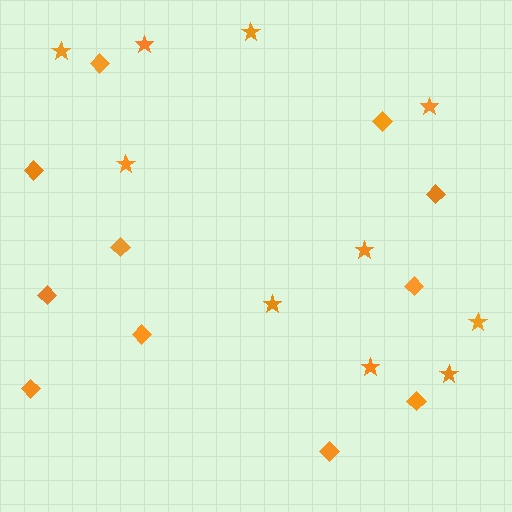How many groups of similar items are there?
There are 2 groups: one group of stars (10) and one group of diamonds (11).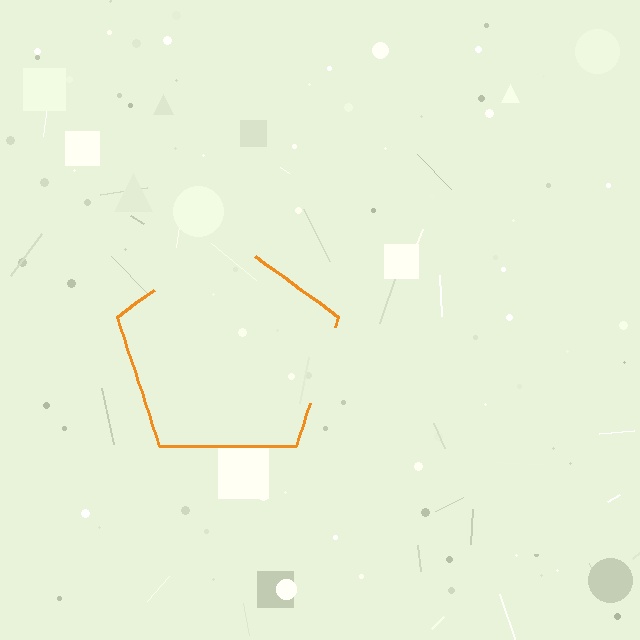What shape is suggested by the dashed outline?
The dashed outline suggests a pentagon.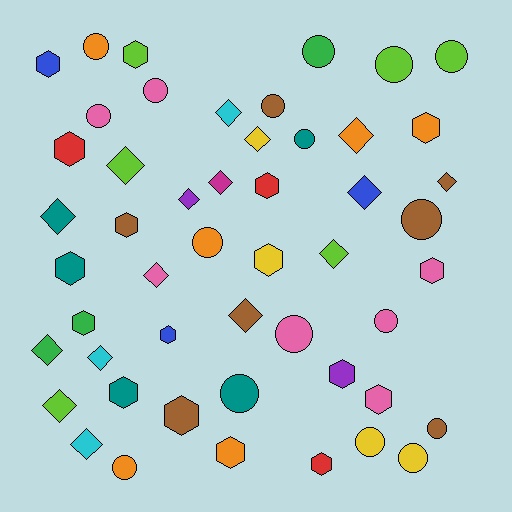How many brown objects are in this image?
There are 7 brown objects.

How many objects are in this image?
There are 50 objects.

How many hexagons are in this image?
There are 17 hexagons.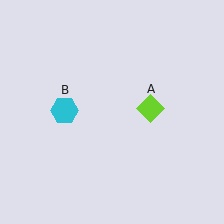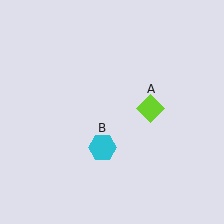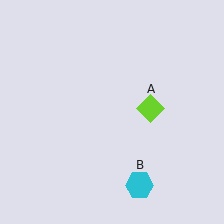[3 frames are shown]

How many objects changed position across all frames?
1 object changed position: cyan hexagon (object B).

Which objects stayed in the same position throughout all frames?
Lime diamond (object A) remained stationary.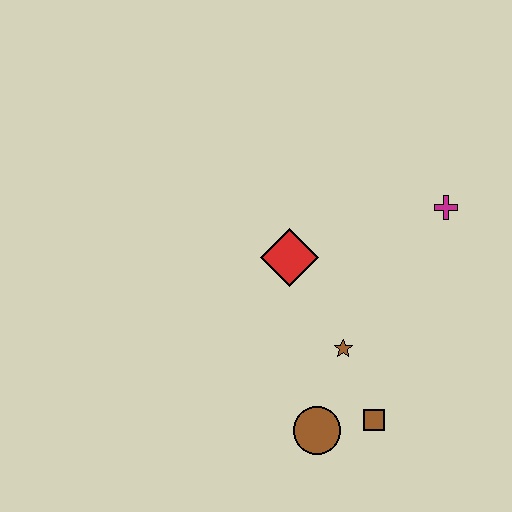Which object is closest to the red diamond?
The brown star is closest to the red diamond.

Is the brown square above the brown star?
No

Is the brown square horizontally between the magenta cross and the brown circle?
Yes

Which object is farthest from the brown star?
The magenta cross is farthest from the brown star.